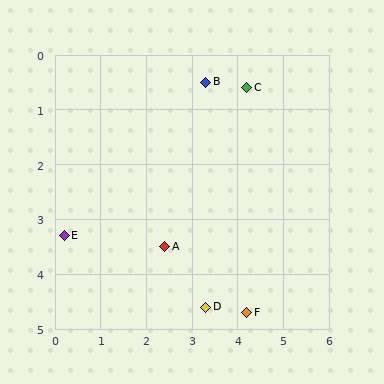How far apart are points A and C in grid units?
Points A and C are about 3.4 grid units apart.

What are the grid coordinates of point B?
Point B is at approximately (3.3, 0.5).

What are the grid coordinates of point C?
Point C is at approximately (4.2, 0.6).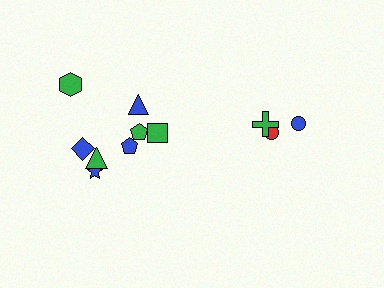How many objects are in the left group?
There are 8 objects.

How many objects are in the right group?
There are 3 objects.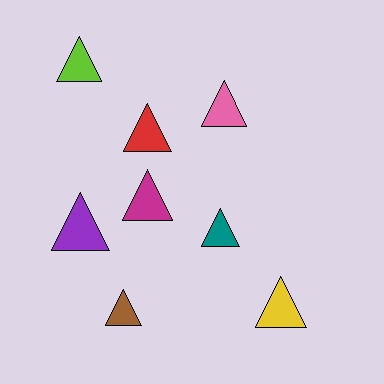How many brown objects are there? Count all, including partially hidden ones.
There is 1 brown object.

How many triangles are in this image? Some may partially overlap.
There are 8 triangles.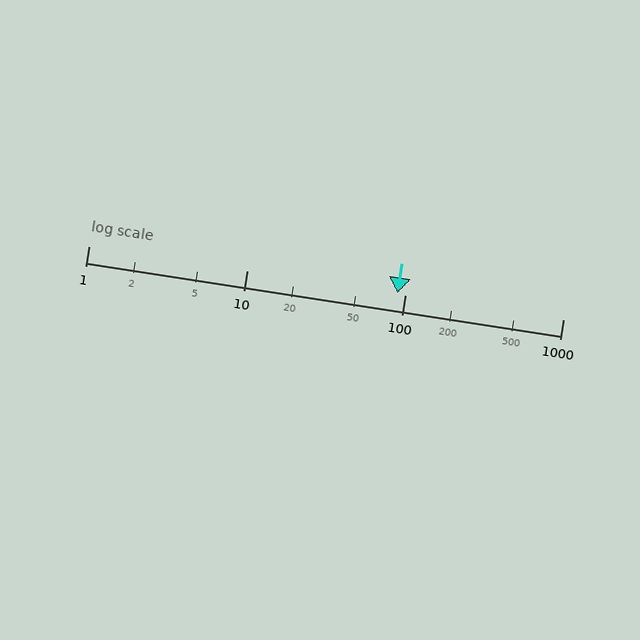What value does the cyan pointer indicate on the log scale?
The pointer indicates approximately 90.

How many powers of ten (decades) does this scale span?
The scale spans 3 decades, from 1 to 1000.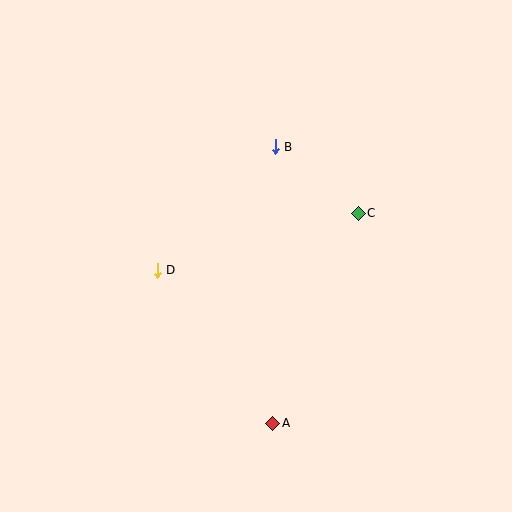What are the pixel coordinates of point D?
Point D is at (157, 270).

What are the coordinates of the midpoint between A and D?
The midpoint between A and D is at (215, 347).